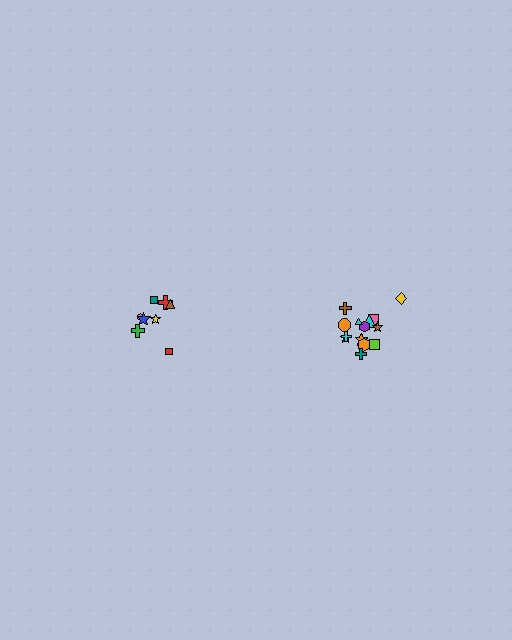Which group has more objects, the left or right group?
The right group.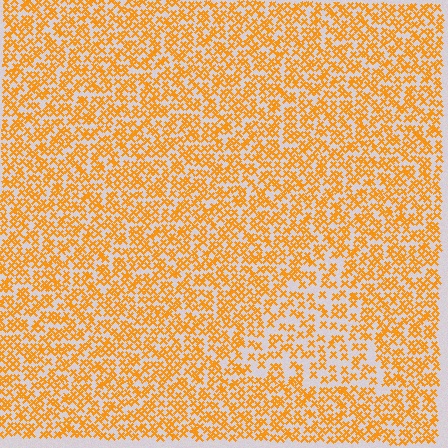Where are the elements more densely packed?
The elements are more densely packed outside the triangle boundary.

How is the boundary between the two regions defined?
The boundary is defined by a change in element density (approximately 1.7x ratio). All elements are the same color, size, and shape.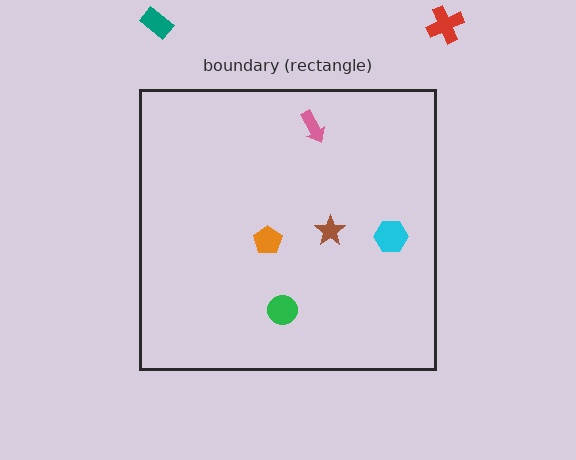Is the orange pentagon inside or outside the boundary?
Inside.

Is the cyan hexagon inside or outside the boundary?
Inside.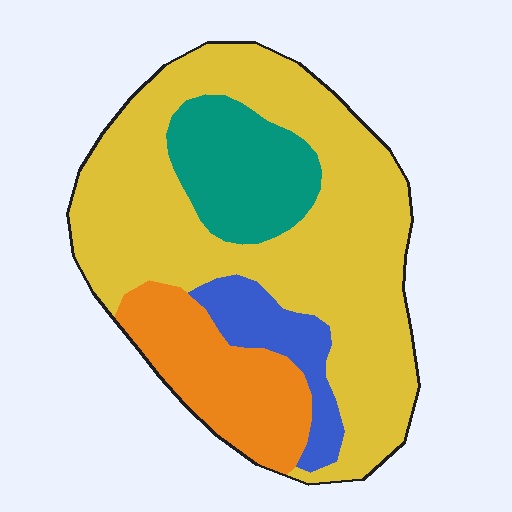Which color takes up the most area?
Yellow, at roughly 60%.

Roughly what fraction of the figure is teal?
Teal covers around 15% of the figure.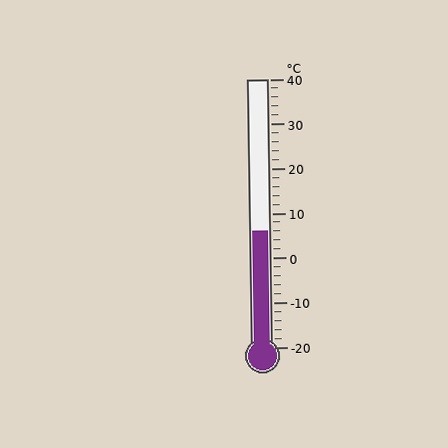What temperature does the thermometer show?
The thermometer shows approximately 6°C.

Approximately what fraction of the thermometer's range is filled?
The thermometer is filled to approximately 45% of its range.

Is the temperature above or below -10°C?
The temperature is above -10°C.